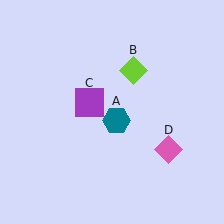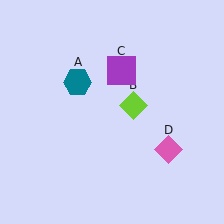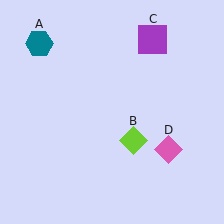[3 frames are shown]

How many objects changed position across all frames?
3 objects changed position: teal hexagon (object A), lime diamond (object B), purple square (object C).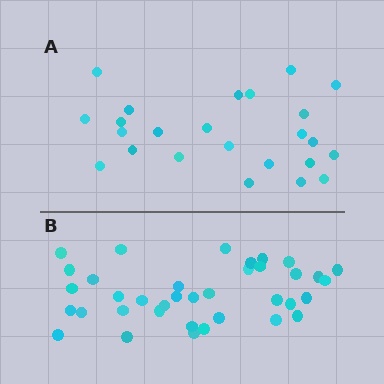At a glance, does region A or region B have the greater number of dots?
Region B (the bottom region) has more dots.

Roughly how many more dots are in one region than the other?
Region B has approximately 15 more dots than region A.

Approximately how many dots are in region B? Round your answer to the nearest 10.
About 40 dots. (The exact count is 37, which rounds to 40.)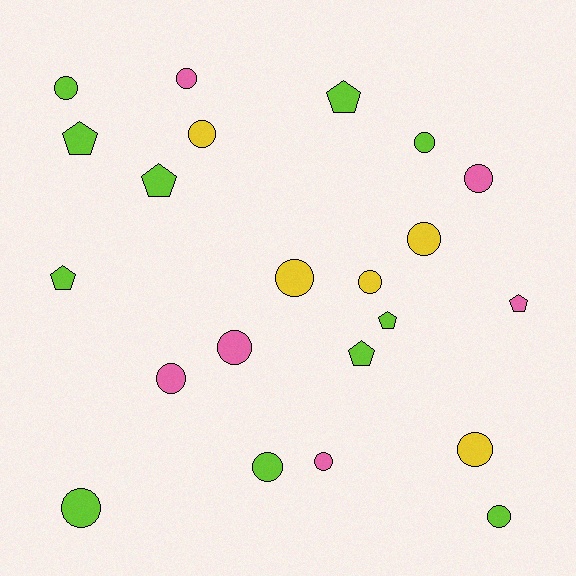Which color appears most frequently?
Lime, with 11 objects.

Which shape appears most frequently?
Circle, with 15 objects.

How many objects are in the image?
There are 22 objects.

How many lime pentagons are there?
There are 6 lime pentagons.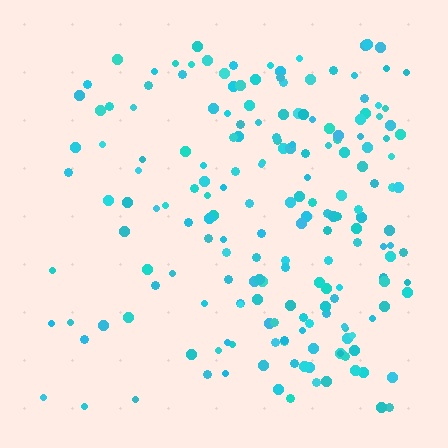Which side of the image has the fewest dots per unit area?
The left.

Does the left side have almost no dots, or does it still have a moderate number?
Still a moderate number, just noticeably fewer than the right.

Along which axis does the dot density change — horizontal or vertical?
Horizontal.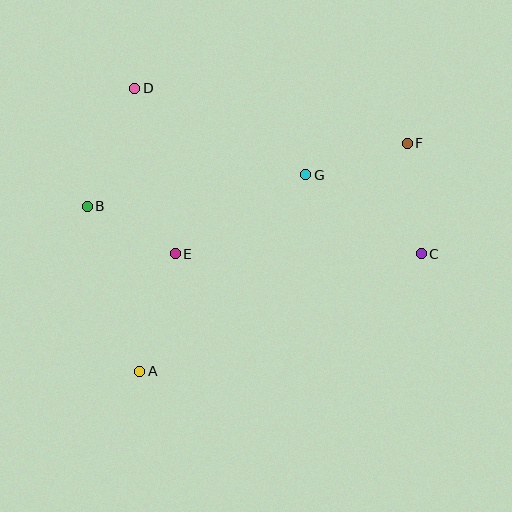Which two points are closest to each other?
Points B and E are closest to each other.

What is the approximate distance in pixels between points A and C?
The distance between A and C is approximately 305 pixels.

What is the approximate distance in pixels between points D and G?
The distance between D and G is approximately 191 pixels.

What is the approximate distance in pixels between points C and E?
The distance between C and E is approximately 246 pixels.